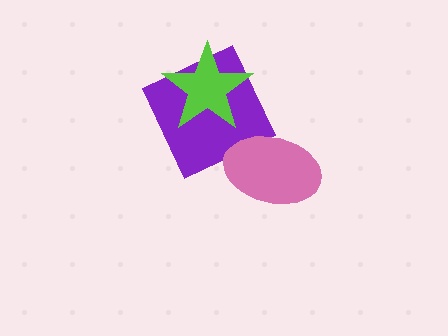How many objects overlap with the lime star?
1 object overlaps with the lime star.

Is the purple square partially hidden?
Yes, it is partially covered by another shape.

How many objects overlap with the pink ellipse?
1 object overlaps with the pink ellipse.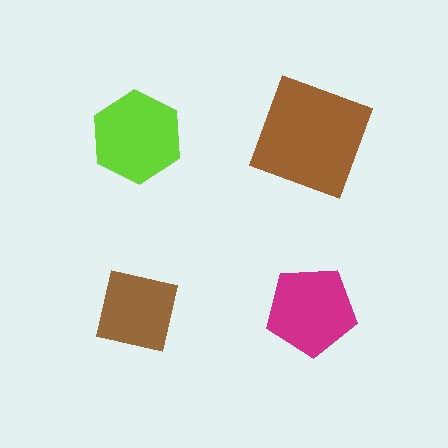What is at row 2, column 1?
A brown square.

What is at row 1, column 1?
A lime hexagon.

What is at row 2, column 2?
A magenta pentagon.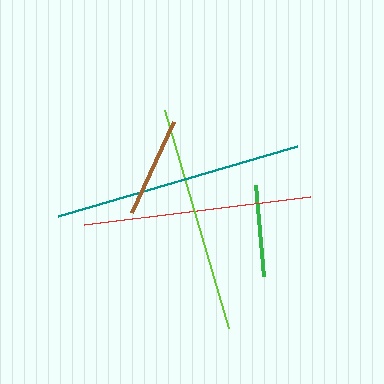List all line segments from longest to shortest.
From longest to shortest: teal, lime, red, brown, green.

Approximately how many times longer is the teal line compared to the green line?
The teal line is approximately 2.7 times the length of the green line.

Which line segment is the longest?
The teal line is the longest at approximately 249 pixels.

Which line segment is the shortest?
The green line is the shortest at approximately 92 pixels.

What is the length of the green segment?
The green segment is approximately 92 pixels long.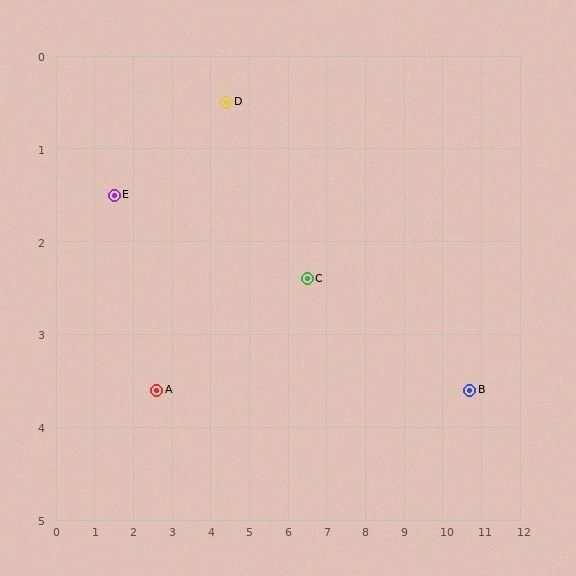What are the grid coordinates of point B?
Point B is at approximately (10.7, 3.6).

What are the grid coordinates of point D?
Point D is at approximately (4.4, 0.5).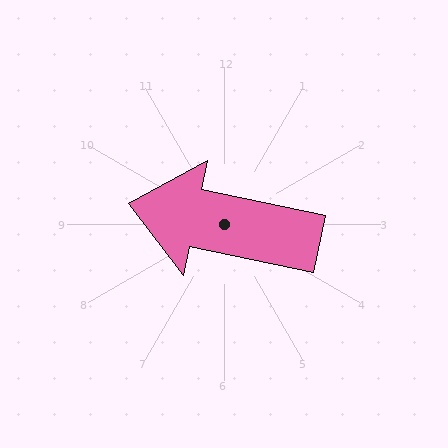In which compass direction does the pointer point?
West.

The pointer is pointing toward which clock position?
Roughly 9 o'clock.